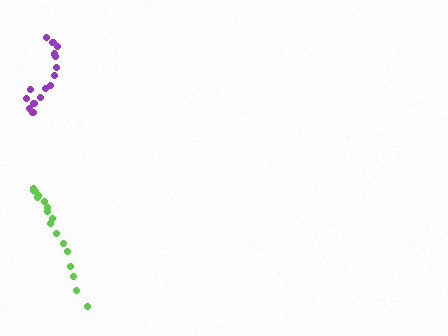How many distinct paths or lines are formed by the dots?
There are 2 distinct paths.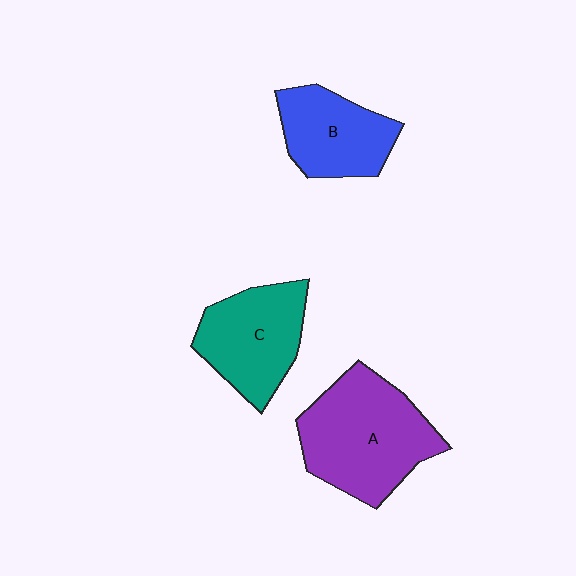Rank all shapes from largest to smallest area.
From largest to smallest: A (purple), C (teal), B (blue).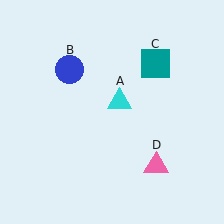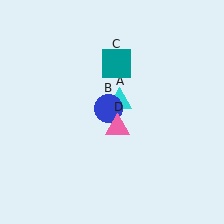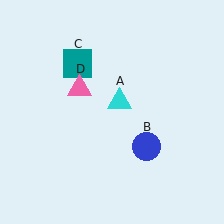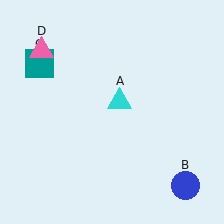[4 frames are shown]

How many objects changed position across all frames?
3 objects changed position: blue circle (object B), teal square (object C), pink triangle (object D).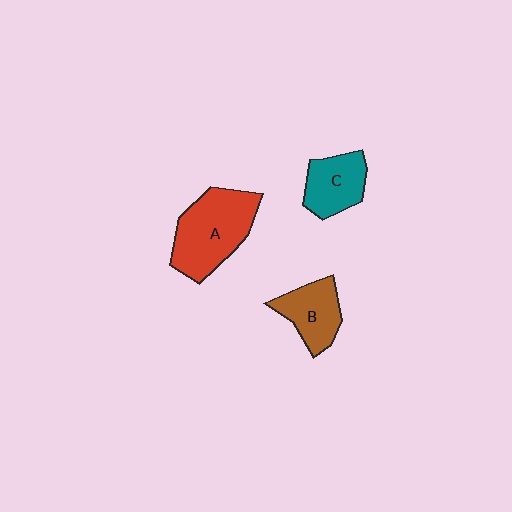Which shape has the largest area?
Shape A (red).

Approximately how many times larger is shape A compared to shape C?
Approximately 1.7 times.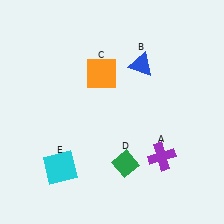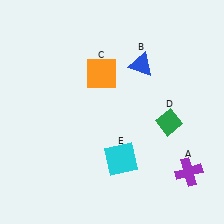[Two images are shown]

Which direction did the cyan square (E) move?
The cyan square (E) moved right.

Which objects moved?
The objects that moved are: the purple cross (A), the green diamond (D), the cyan square (E).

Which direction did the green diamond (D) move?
The green diamond (D) moved right.